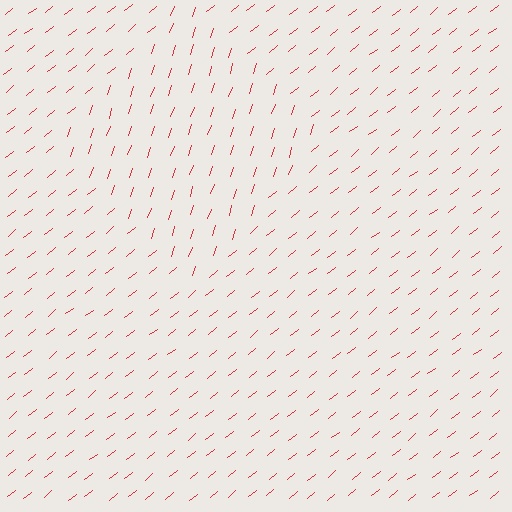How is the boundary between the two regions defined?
The boundary is defined purely by a change in line orientation (approximately 33 degrees difference). All lines are the same color and thickness.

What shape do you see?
I see a diamond.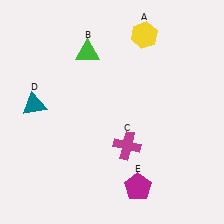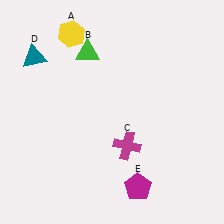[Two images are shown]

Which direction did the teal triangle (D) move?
The teal triangle (D) moved up.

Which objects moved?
The objects that moved are: the yellow hexagon (A), the teal triangle (D).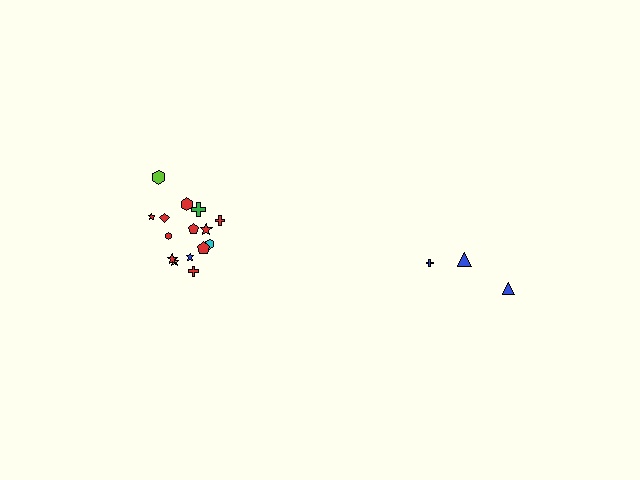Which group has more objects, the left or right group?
The left group.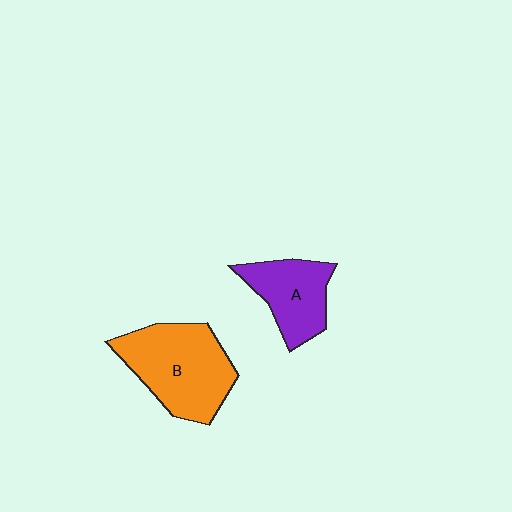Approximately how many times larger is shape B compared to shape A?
Approximately 1.5 times.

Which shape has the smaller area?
Shape A (purple).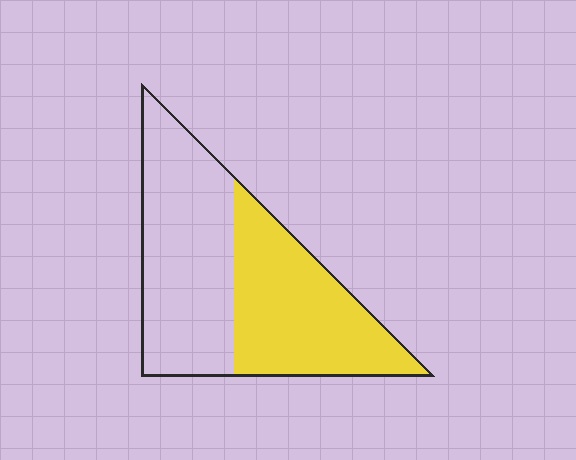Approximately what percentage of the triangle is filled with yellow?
Approximately 45%.